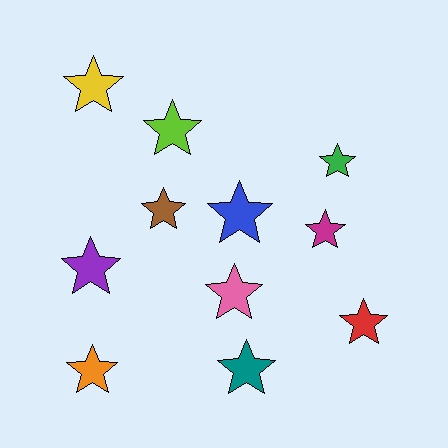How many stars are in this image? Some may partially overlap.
There are 11 stars.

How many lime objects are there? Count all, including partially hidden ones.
There is 1 lime object.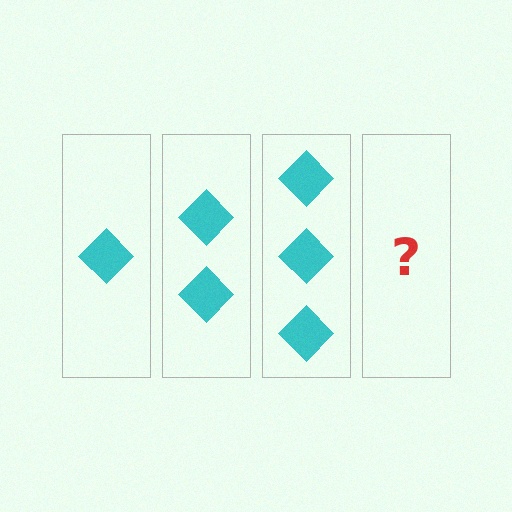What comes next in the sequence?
The next element should be 4 diamonds.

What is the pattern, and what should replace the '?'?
The pattern is that each step adds one more diamond. The '?' should be 4 diamonds.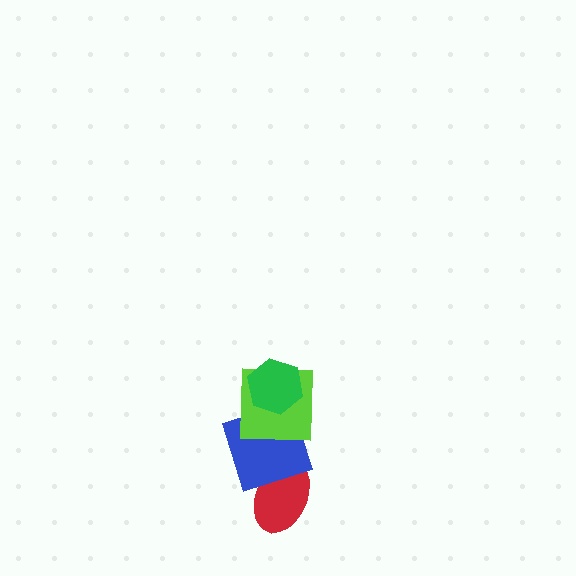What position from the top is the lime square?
The lime square is 2nd from the top.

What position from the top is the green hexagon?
The green hexagon is 1st from the top.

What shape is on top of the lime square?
The green hexagon is on top of the lime square.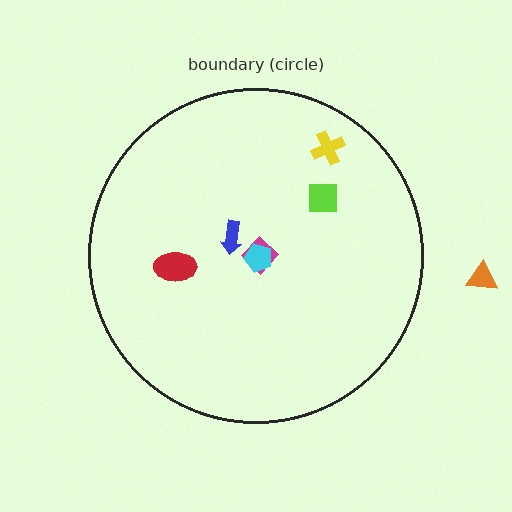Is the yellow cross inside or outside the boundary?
Inside.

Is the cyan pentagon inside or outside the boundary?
Inside.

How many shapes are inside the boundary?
6 inside, 1 outside.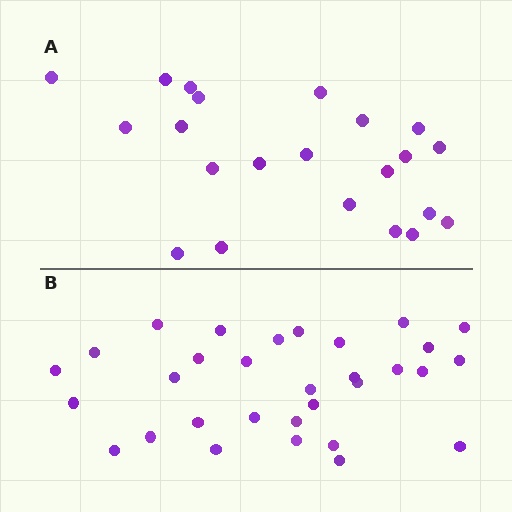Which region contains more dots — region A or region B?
Region B (the bottom region) has more dots.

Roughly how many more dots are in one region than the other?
Region B has roughly 8 or so more dots than region A.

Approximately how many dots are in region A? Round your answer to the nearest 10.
About 20 dots. (The exact count is 22, which rounds to 20.)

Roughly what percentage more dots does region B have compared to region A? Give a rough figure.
About 40% more.